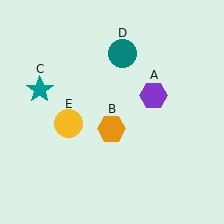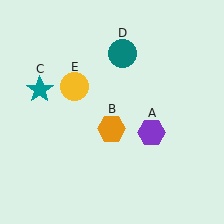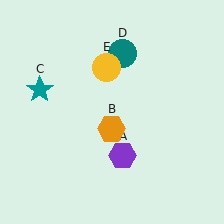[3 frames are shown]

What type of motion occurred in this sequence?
The purple hexagon (object A), yellow circle (object E) rotated clockwise around the center of the scene.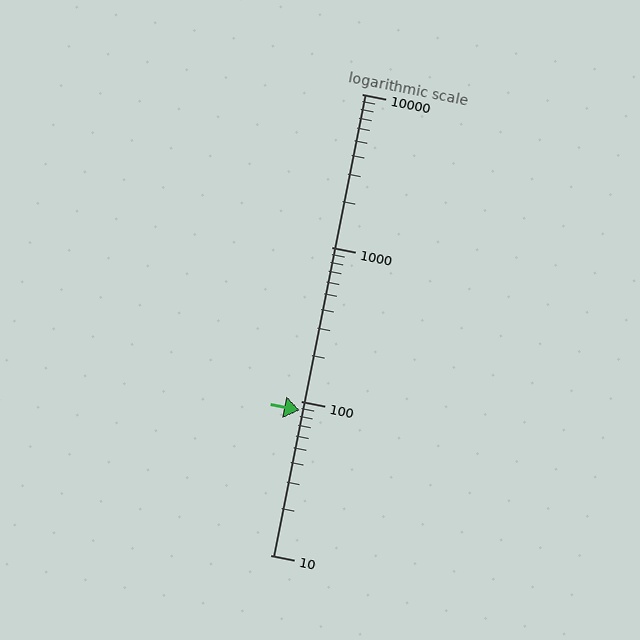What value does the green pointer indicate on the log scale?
The pointer indicates approximately 87.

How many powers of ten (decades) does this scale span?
The scale spans 3 decades, from 10 to 10000.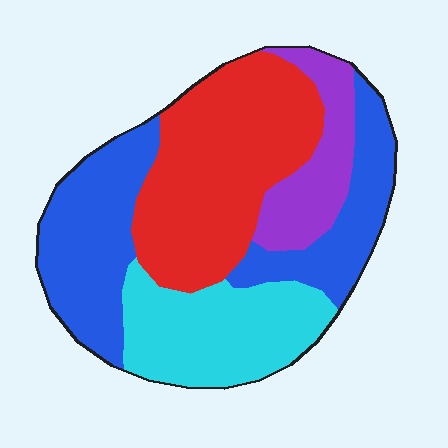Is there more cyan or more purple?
Cyan.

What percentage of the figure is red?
Red covers roughly 35% of the figure.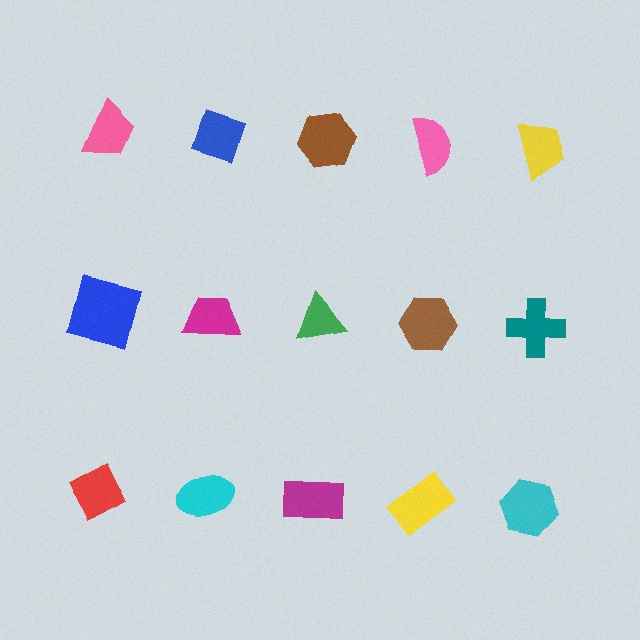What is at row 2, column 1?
A blue square.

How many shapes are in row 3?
5 shapes.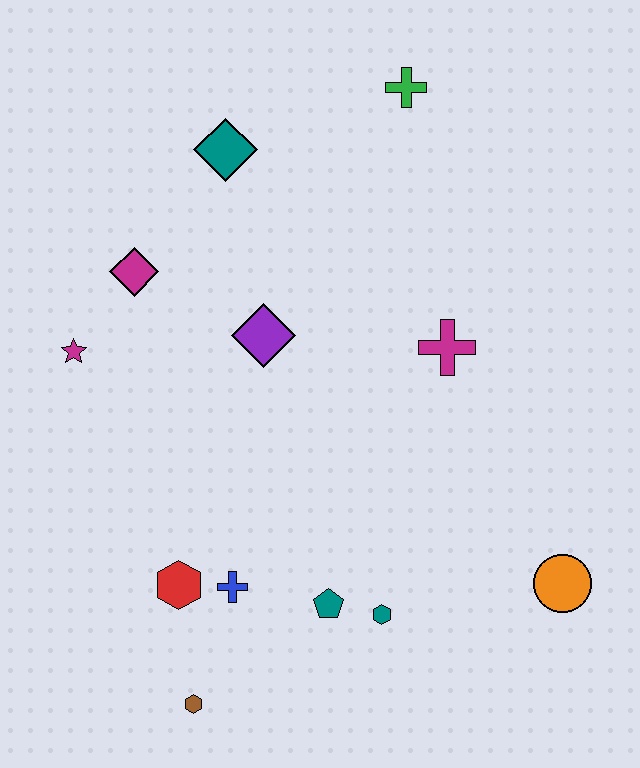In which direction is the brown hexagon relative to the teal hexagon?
The brown hexagon is to the left of the teal hexagon.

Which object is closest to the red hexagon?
The blue cross is closest to the red hexagon.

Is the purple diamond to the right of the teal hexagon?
No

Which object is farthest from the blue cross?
The green cross is farthest from the blue cross.